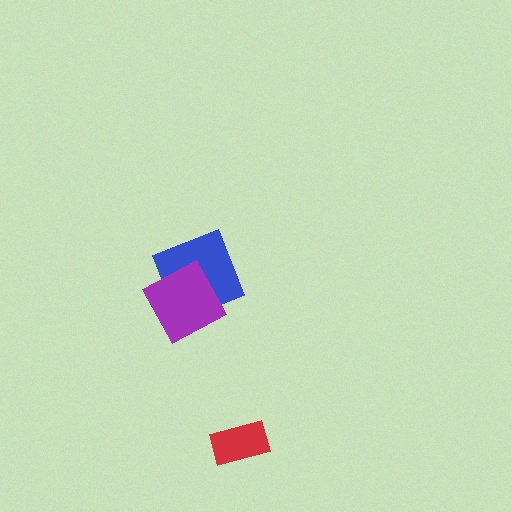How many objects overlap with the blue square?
1 object overlaps with the blue square.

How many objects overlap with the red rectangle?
0 objects overlap with the red rectangle.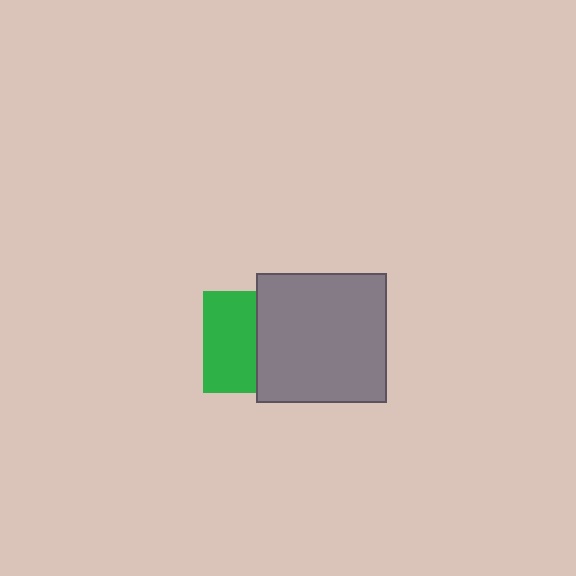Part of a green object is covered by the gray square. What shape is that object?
It is a square.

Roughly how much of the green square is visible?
About half of it is visible (roughly 51%).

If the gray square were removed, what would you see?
You would see the complete green square.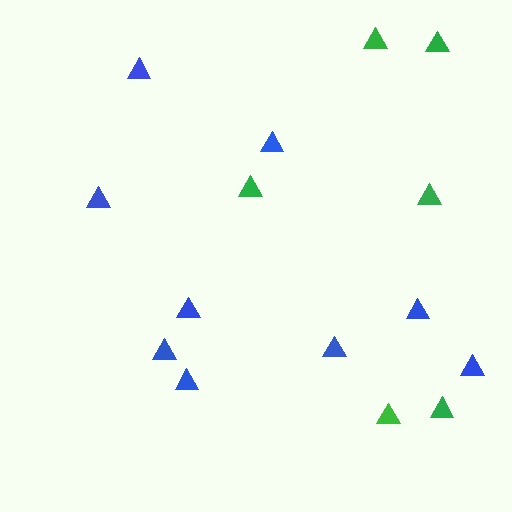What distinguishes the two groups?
There are 2 groups: one group of blue triangles (9) and one group of green triangles (6).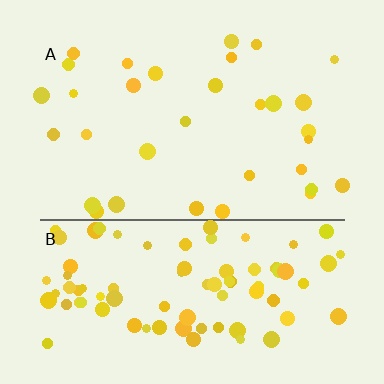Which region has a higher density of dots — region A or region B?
B (the bottom).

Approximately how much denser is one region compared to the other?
Approximately 2.8× — region B over region A.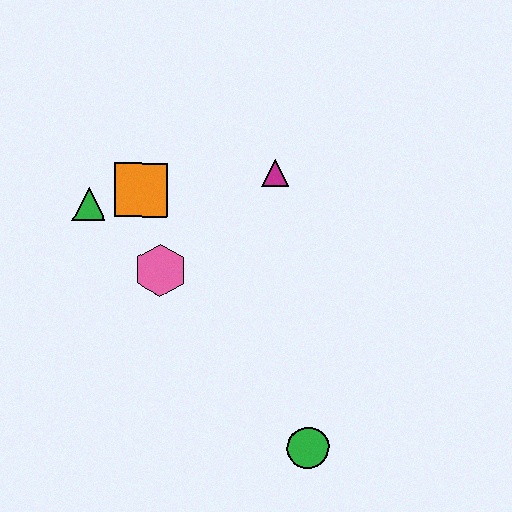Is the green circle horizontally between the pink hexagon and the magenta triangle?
No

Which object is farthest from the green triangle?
The green circle is farthest from the green triangle.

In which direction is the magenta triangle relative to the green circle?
The magenta triangle is above the green circle.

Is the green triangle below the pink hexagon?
No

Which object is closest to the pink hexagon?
The orange square is closest to the pink hexagon.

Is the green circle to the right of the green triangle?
Yes